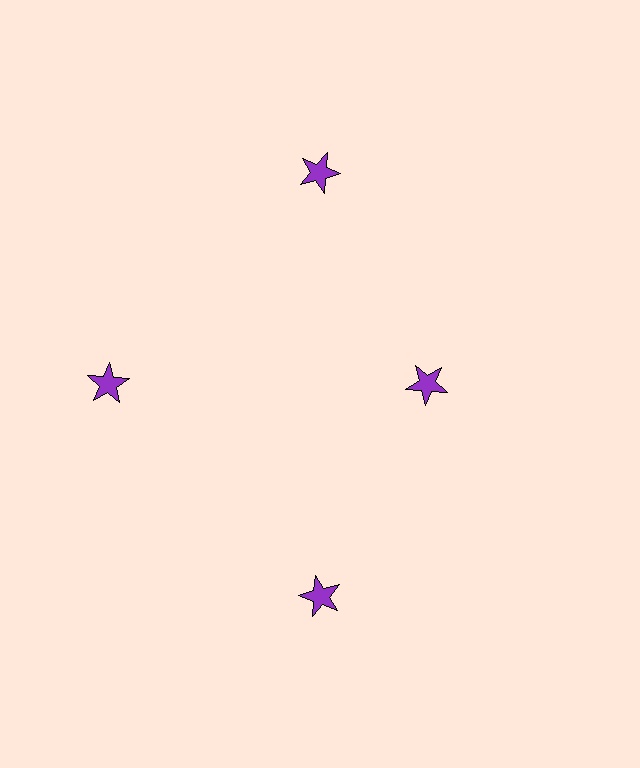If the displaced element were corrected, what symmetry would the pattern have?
It would have 4-fold rotational symmetry — the pattern would map onto itself every 90 degrees.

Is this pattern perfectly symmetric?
No. The 4 purple stars are arranged in a ring, but one element near the 3 o'clock position is pulled inward toward the center, breaking the 4-fold rotational symmetry.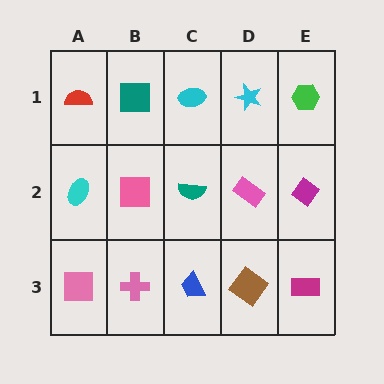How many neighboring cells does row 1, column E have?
2.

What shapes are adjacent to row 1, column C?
A teal semicircle (row 2, column C), a teal square (row 1, column B), a cyan star (row 1, column D).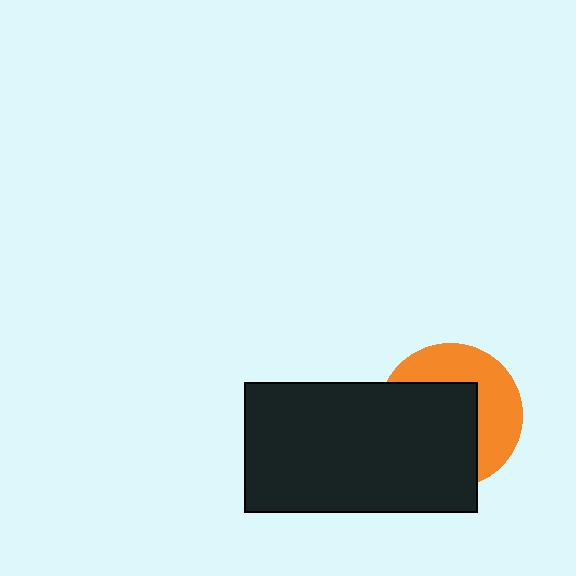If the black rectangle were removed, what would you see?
You would see the complete orange circle.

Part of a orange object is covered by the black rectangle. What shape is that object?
It is a circle.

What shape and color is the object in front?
The object in front is a black rectangle.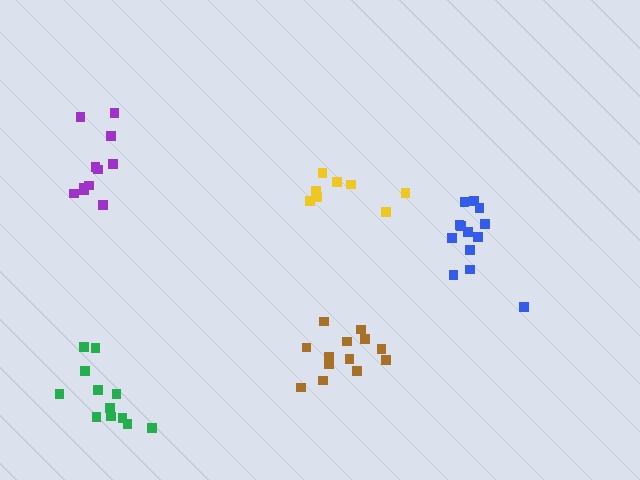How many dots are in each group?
Group 1: 13 dots, Group 2: 11 dots, Group 3: 13 dots, Group 4: 12 dots, Group 5: 8 dots (57 total).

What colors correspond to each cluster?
The clusters are colored: brown, purple, blue, green, yellow.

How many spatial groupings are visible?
There are 5 spatial groupings.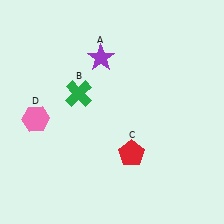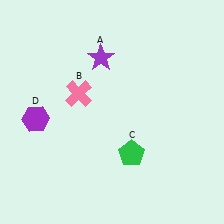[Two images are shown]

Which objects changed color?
B changed from green to pink. C changed from red to green. D changed from pink to purple.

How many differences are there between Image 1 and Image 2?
There are 3 differences between the two images.